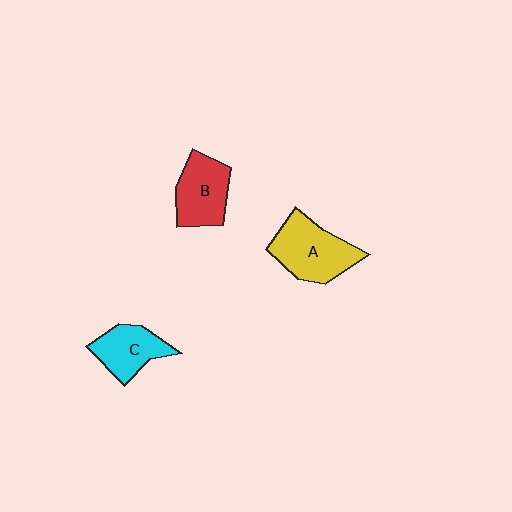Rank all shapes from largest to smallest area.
From largest to smallest: A (yellow), B (red), C (cyan).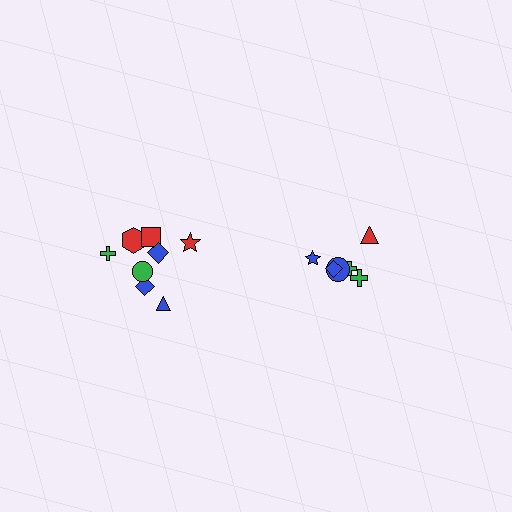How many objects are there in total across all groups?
There are 14 objects.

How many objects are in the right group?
There are 6 objects.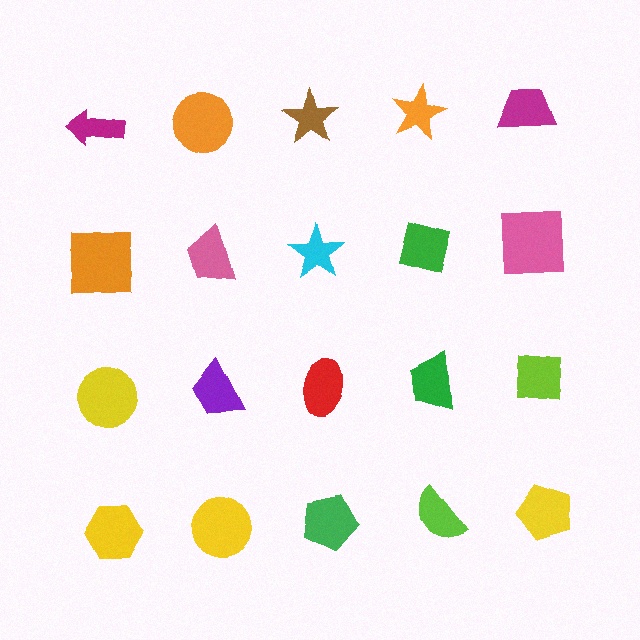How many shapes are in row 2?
5 shapes.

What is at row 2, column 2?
A pink trapezoid.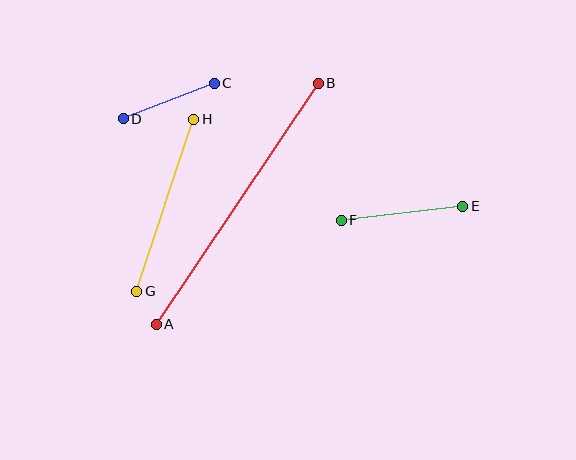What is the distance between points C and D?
The distance is approximately 98 pixels.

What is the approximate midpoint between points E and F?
The midpoint is at approximately (402, 213) pixels.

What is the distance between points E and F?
The distance is approximately 122 pixels.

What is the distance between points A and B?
The distance is approximately 290 pixels.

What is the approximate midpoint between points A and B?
The midpoint is at approximately (237, 204) pixels.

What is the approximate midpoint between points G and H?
The midpoint is at approximately (165, 205) pixels.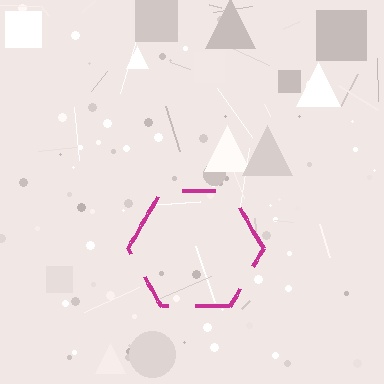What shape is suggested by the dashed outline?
The dashed outline suggests a hexagon.